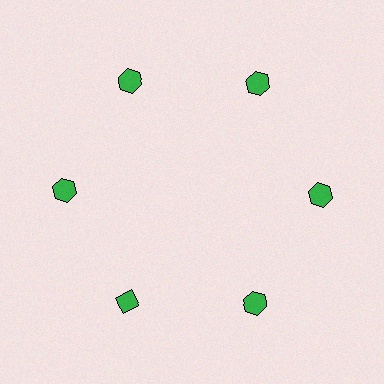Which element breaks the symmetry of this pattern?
The green diamond at roughly the 7 o'clock position breaks the symmetry. All other shapes are green hexagons.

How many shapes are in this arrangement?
There are 6 shapes arranged in a ring pattern.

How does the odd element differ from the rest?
It has a different shape: diamond instead of hexagon.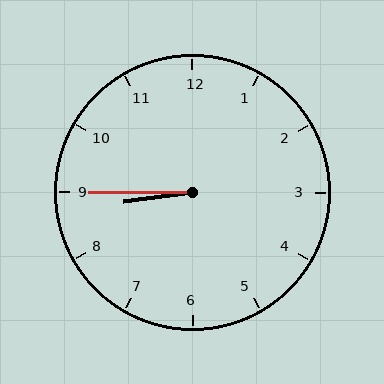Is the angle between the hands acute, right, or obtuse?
It is acute.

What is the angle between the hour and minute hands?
Approximately 8 degrees.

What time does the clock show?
8:45.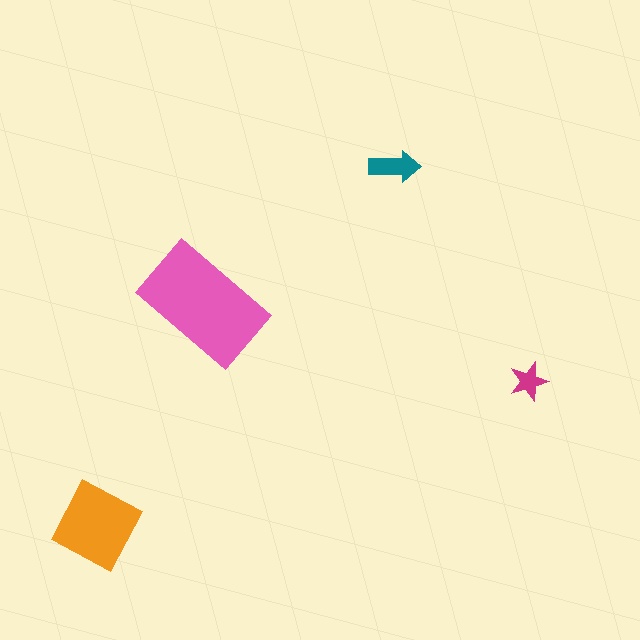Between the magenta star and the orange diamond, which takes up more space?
The orange diamond.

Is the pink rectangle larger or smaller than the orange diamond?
Larger.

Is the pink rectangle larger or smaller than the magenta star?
Larger.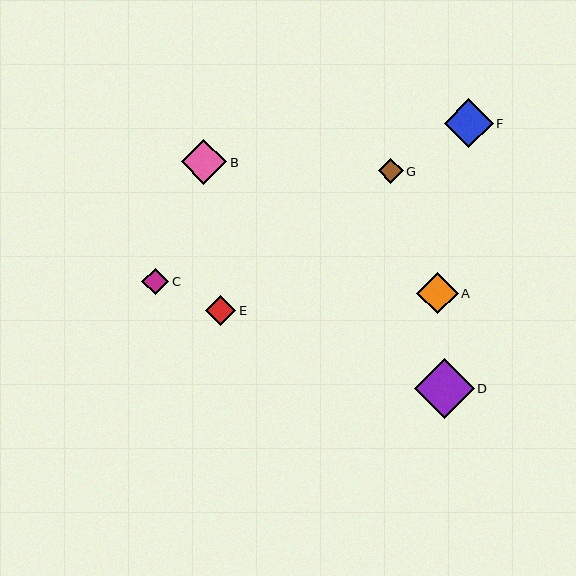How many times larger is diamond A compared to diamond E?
Diamond A is approximately 1.4 times the size of diamond E.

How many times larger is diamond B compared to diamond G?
Diamond B is approximately 1.8 times the size of diamond G.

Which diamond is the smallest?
Diamond G is the smallest with a size of approximately 25 pixels.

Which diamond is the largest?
Diamond D is the largest with a size of approximately 60 pixels.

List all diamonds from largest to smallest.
From largest to smallest: D, F, B, A, E, C, G.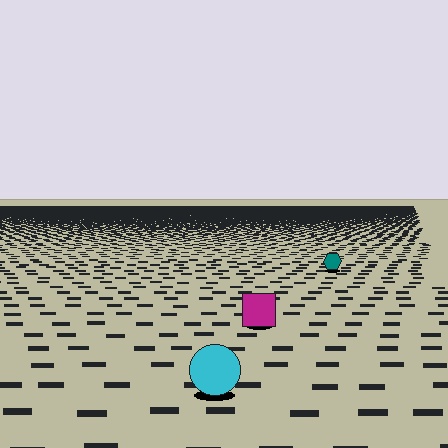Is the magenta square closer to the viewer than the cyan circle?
No. The cyan circle is closer — you can tell from the texture gradient: the ground texture is coarser near it.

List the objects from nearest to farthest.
From nearest to farthest: the cyan circle, the magenta square, the teal hexagon.